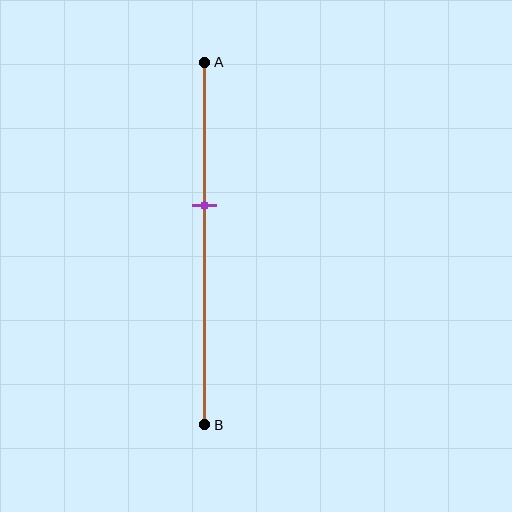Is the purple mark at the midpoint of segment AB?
No, the mark is at about 40% from A, not at the 50% midpoint.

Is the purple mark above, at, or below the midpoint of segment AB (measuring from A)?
The purple mark is above the midpoint of segment AB.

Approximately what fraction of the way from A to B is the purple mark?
The purple mark is approximately 40% of the way from A to B.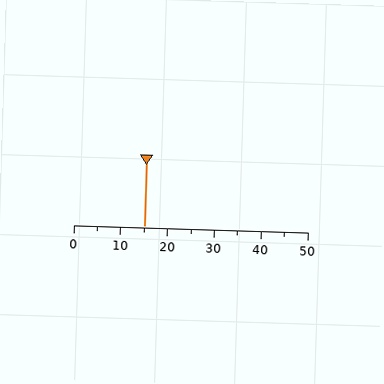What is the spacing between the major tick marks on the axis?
The major ticks are spaced 10 apart.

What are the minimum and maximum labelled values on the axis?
The axis runs from 0 to 50.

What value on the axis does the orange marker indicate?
The marker indicates approximately 15.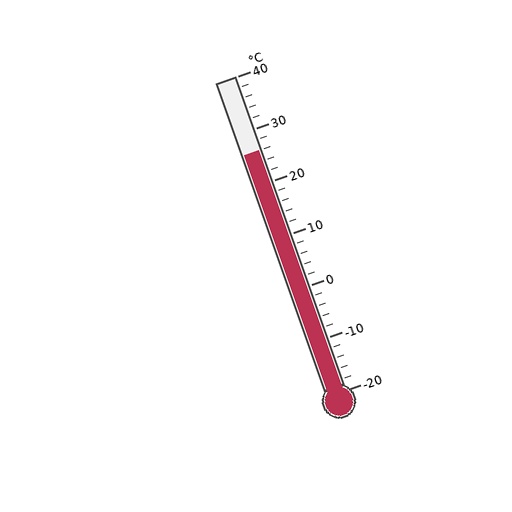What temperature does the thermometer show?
The thermometer shows approximately 26°C.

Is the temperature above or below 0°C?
The temperature is above 0°C.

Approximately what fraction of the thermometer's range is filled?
The thermometer is filled to approximately 75% of its range.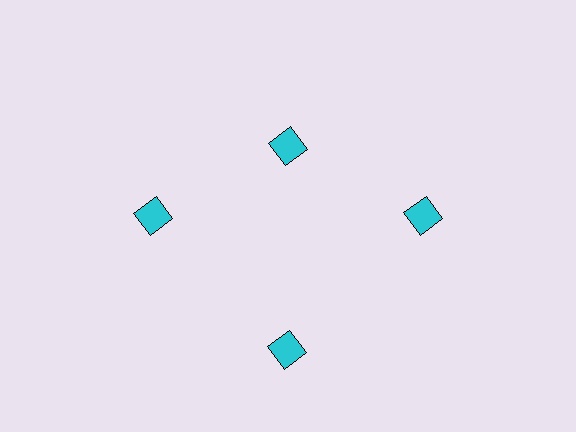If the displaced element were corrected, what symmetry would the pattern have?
It would have 4-fold rotational symmetry — the pattern would map onto itself every 90 degrees.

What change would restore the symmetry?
The symmetry would be restored by moving it outward, back onto the ring so that all 4 diamonds sit at equal angles and equal distance from the center.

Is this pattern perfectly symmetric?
No. The 4 cyan diamonds are arranged in a ring, but one element near the 12 o'clock position is pulled inward toward the center, breaking the 4-fold rotational symmetry.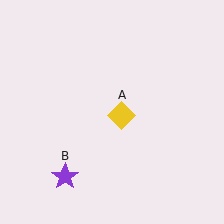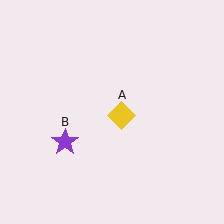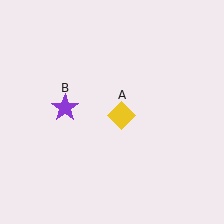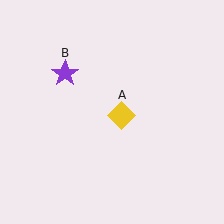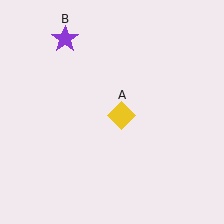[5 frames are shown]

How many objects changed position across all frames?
1 object changed position: purple star (object B).